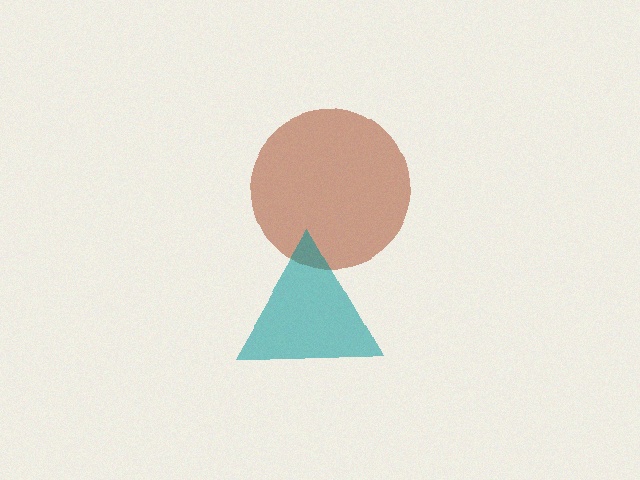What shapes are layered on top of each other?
The layered shapes are: a brown circle, a teal triangle.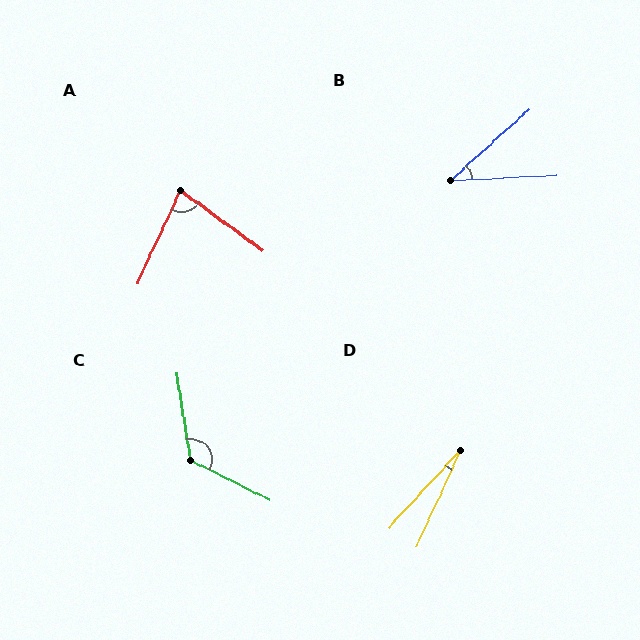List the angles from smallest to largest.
D (18°), B (39°), A (79°), C (125°).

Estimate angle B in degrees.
Approximately 39 degrees.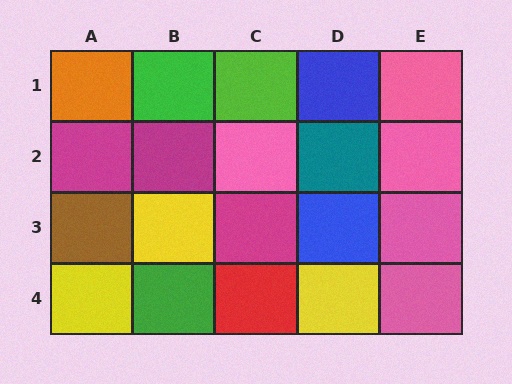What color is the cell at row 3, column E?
Pink.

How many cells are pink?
5 cells are pink.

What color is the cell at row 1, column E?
Pink.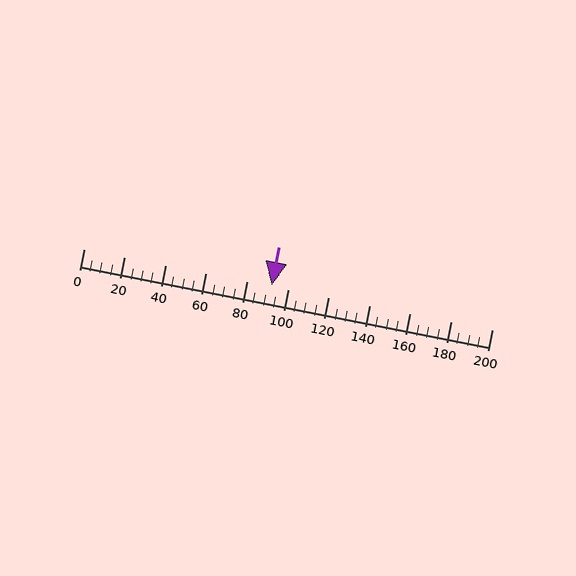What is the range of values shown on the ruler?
The ruler shows values from 0 to 200.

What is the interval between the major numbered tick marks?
The major tick marks are spaced 20 units apart.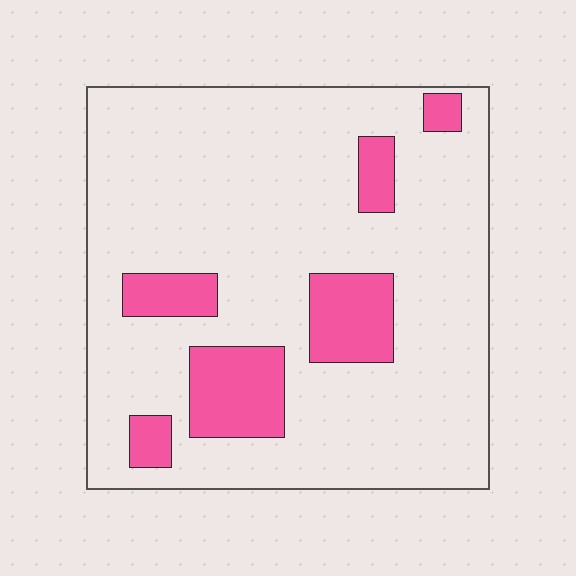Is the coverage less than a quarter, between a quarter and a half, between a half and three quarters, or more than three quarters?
Less than a quarter.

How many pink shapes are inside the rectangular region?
6.